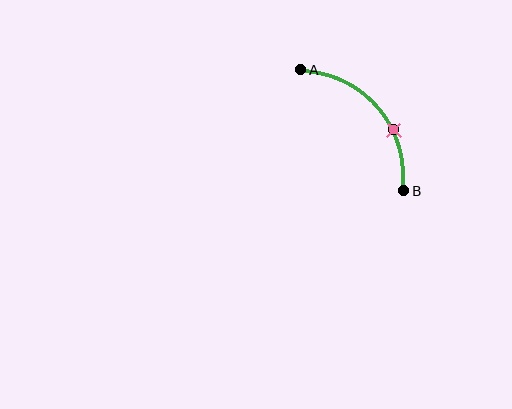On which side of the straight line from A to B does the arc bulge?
The arc bulges above and to the right of the straight line connecting A and B.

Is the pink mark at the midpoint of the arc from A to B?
No. The pink mark lies on the arc but is closer to endpoint B. The arc midpoint would be at the point on the curve equidistant along the arc from both A and B.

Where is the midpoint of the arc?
The arc midpoint is the point on the curve farthest from the straight line joining A and B. It sits above and to the right of that line.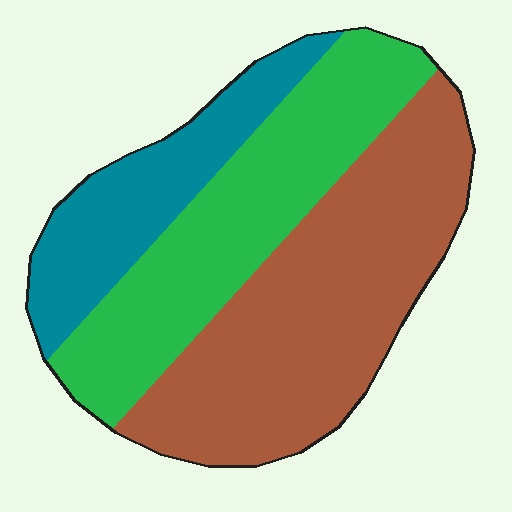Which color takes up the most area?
Brown, at roughly 45%.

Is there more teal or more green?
Green.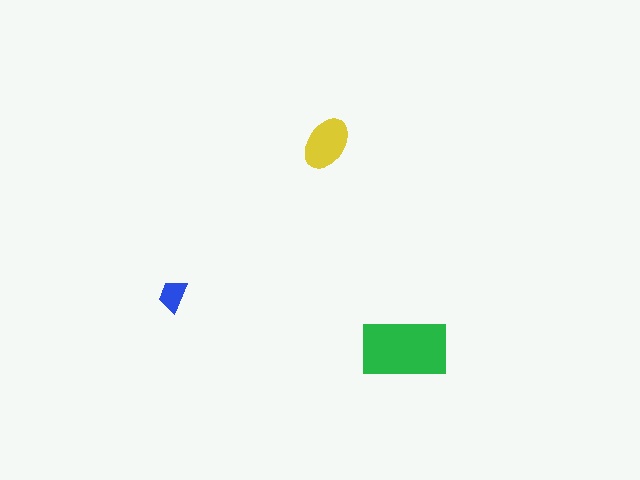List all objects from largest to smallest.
The green rectangle, the yellow ellipse, the blue trapezoid.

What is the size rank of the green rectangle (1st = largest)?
1st.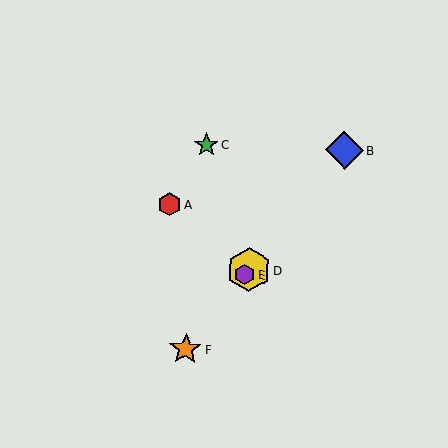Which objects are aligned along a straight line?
Objects B, D, E, F are aligned along a straight line.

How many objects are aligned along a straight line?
4 objects (B, D, E, F) are aligned along a straight line.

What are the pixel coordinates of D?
Object D is at (249, 270).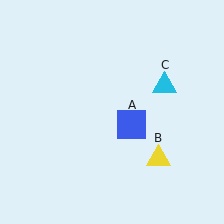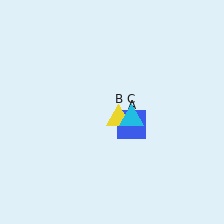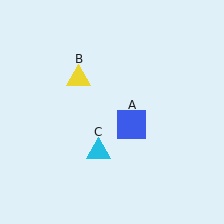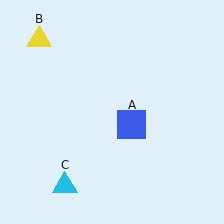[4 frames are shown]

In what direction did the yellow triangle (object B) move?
The yellow triangle (object B) moved up and to the left.